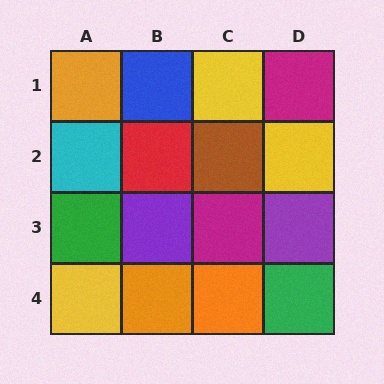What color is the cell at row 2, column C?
Brown.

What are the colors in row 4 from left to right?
Yellow, orange, orange, green.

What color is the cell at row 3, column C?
Magenta.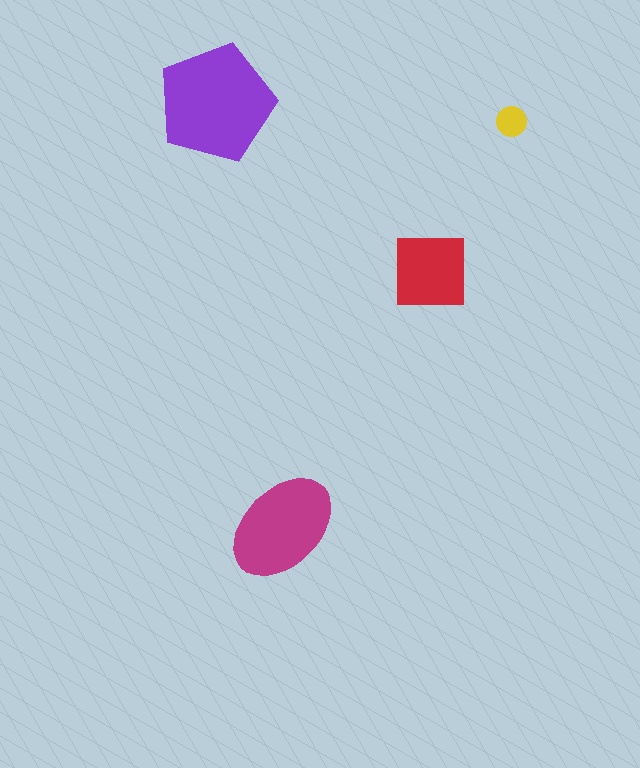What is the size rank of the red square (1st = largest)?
3rd.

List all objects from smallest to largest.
The yellow circle, the red square, the magenta ellipse, the purple pentagon.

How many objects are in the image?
There are 4 objects in the image.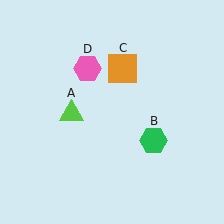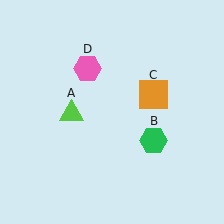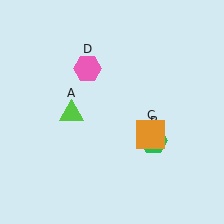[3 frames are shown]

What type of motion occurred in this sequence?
The orange square (object C) rotated clockwise around the center of the scene.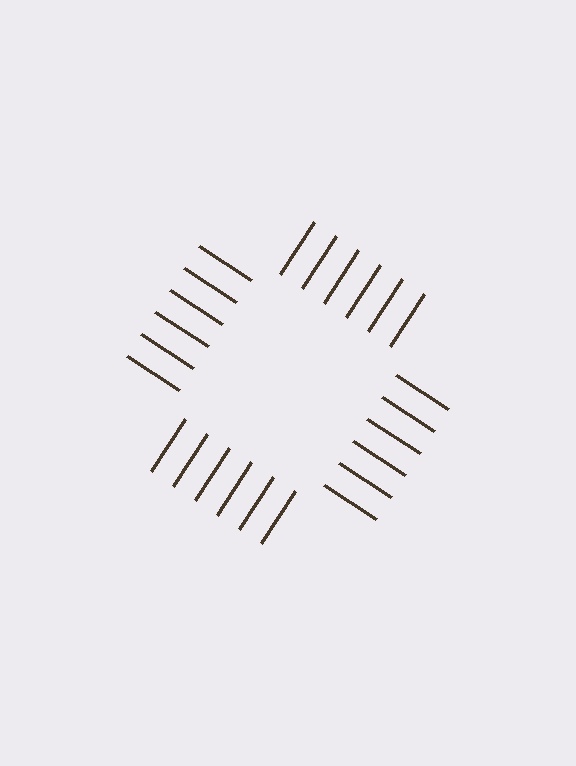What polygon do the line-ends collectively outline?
An illusory square — the line segments terminate on its edges but no continuous stroke is drawn.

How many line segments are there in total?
24 — 6 along each of the 4 edges.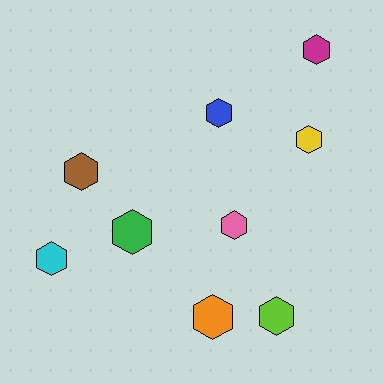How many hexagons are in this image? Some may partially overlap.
There are 9 hexagons.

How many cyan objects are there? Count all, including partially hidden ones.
There is 1 cyan object.